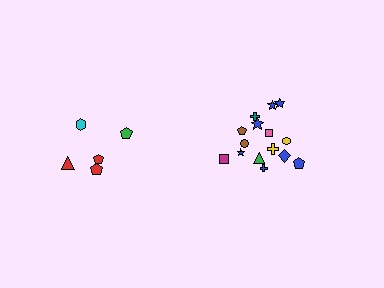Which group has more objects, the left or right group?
The right group.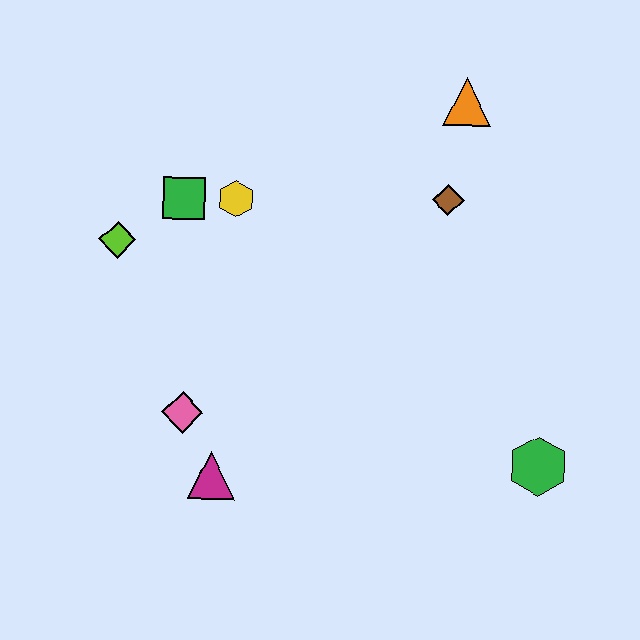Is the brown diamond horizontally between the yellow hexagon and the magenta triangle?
No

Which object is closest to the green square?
The yellow hexagon is closest to the green square.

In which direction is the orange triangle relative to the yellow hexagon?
The orange triangle is to the right of the yellow hexagon.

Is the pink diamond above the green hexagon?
Yes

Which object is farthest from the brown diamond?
The magenta triangle is farthest from the brown diamond.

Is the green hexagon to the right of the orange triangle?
Yes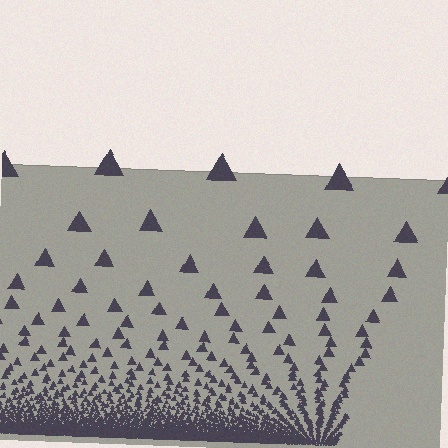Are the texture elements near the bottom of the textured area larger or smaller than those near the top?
Smaller. The gradient is inverted — elements near the bottom are smaller and denser.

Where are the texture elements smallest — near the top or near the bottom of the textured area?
Near the bottom.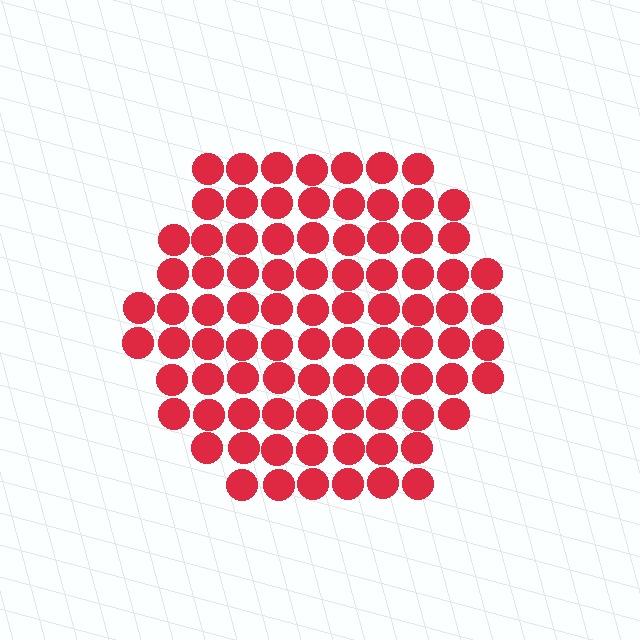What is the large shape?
The large shape is a hexagon.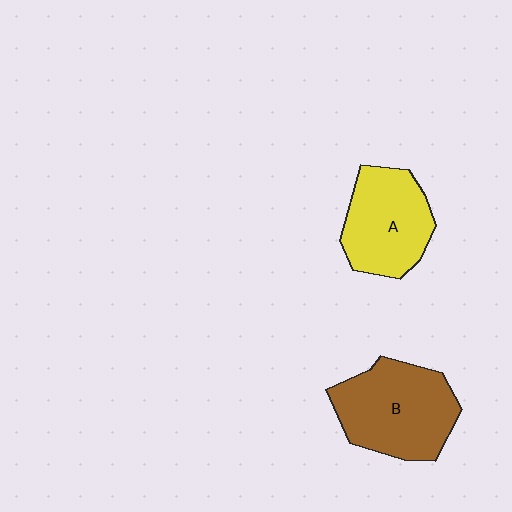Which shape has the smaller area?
Shape A (yellow).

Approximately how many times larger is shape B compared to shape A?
Approximately 1.2 times.